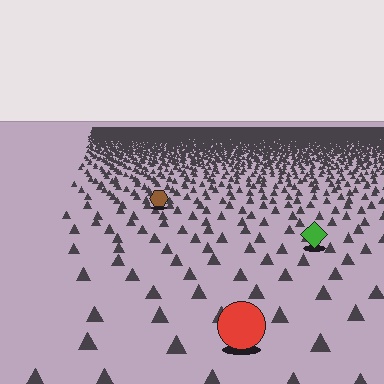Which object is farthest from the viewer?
The brown hexagon is farthest from the viewer. It appears smaller and the ground texture around it is denser.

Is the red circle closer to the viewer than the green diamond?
Yes. The red circle is closer — you can tell from the texture gradient: the ground texture is coarser near it.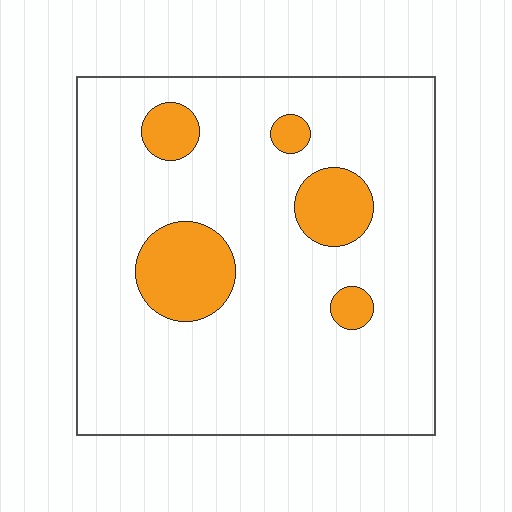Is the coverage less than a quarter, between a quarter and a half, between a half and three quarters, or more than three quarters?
Less than a quarter.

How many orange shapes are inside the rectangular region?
5.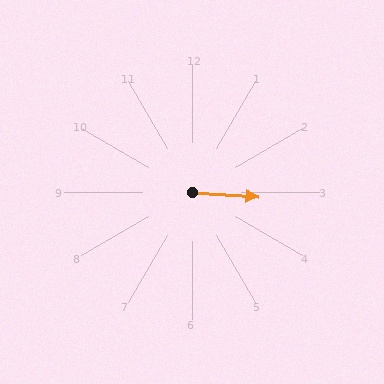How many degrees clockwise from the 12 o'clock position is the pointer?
Approximately 94 degrees.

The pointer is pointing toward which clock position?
Roughly 3 o'clock.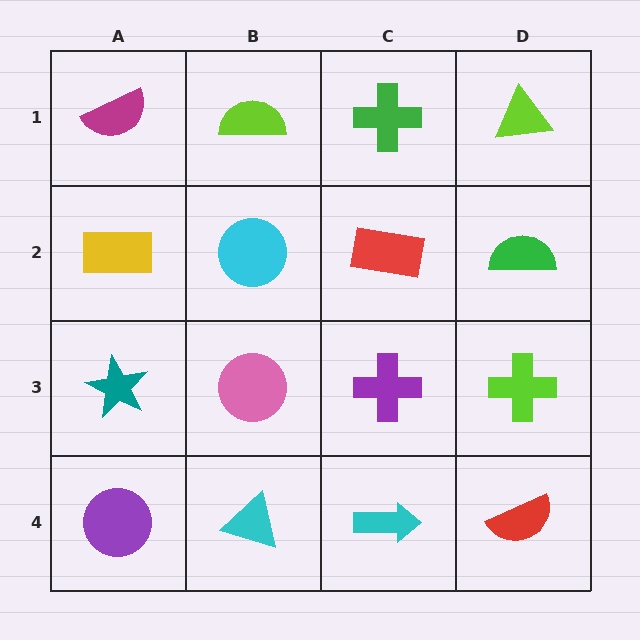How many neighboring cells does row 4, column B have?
3.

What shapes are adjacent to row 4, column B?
A pink circle (row 3, column B), a purple circle (row 4, column A), a cyan arrow (row 4, column C).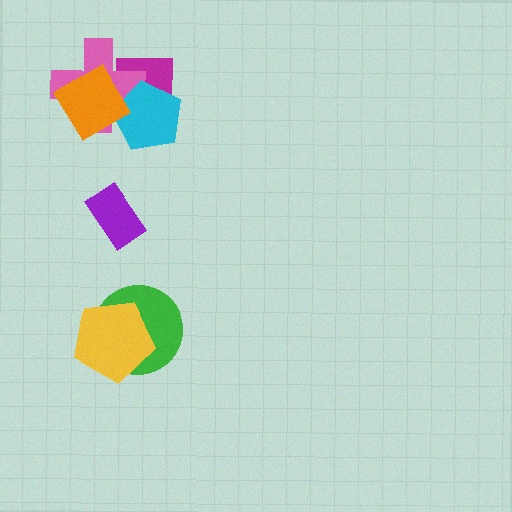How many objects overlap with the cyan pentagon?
3 objects overlap with the cyan pentagon.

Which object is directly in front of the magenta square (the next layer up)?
The pink cross is directly in front of the magenta square.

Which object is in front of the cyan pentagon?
The orange diamond is in front of the cyan pentagon.